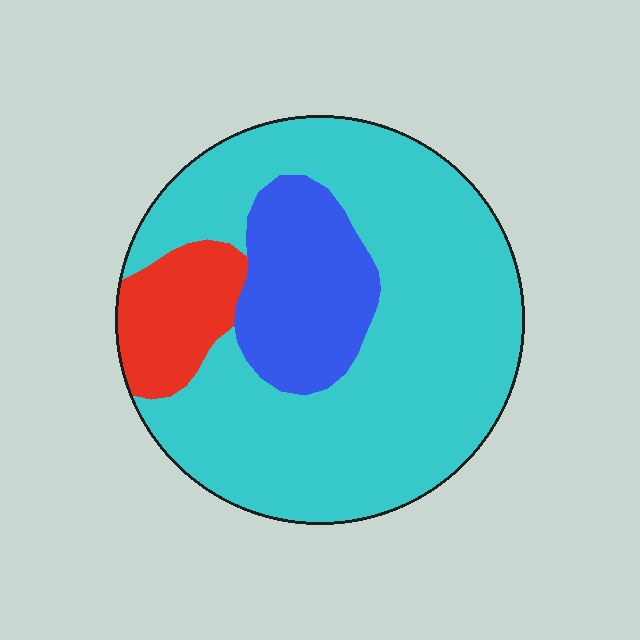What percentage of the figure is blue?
Blue covers around 20% of the figure.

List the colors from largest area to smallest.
From largest to smallest: cyan, blue, red.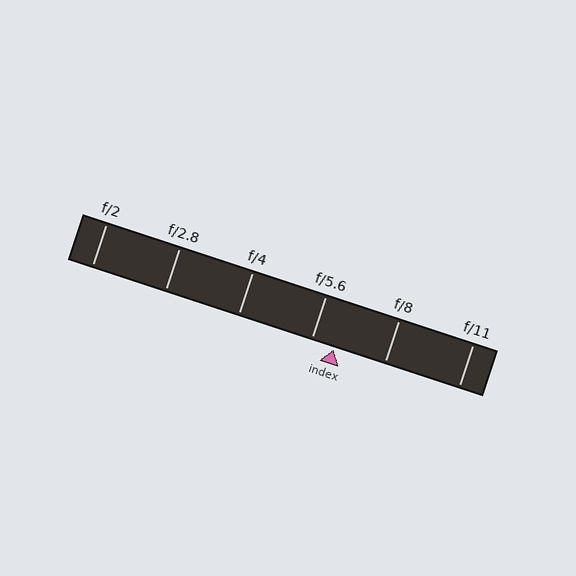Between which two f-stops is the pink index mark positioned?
The index mark is between f/5.6 and f/8.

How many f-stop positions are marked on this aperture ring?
There are 6 f-stop positions marked.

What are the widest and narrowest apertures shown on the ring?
The widest aperture shown is f/2 and the narrowest is f/11.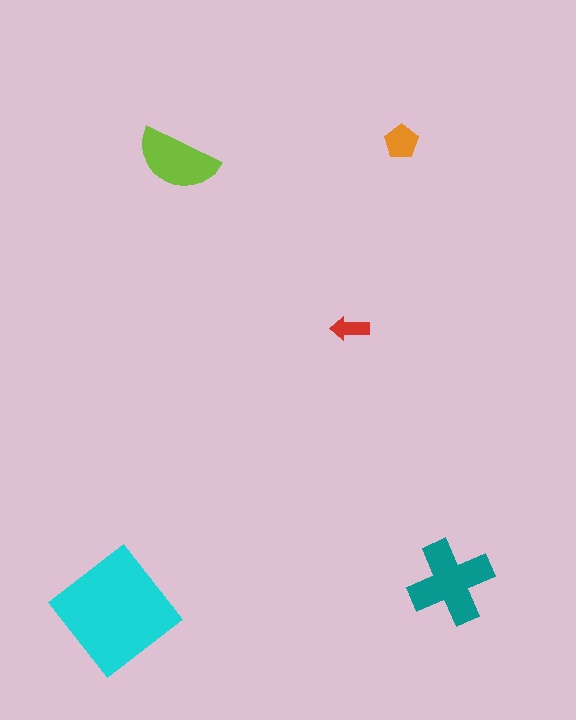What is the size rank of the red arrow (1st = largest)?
5th.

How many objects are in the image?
There are 5 objects in the image.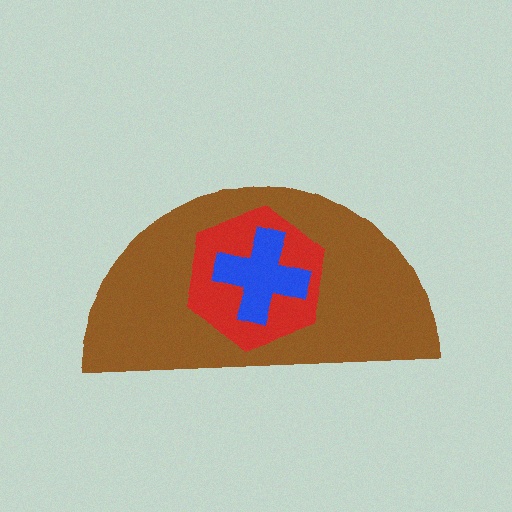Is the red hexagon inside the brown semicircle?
Yes.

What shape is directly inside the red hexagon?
The blue cross.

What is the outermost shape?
The brown semicircle.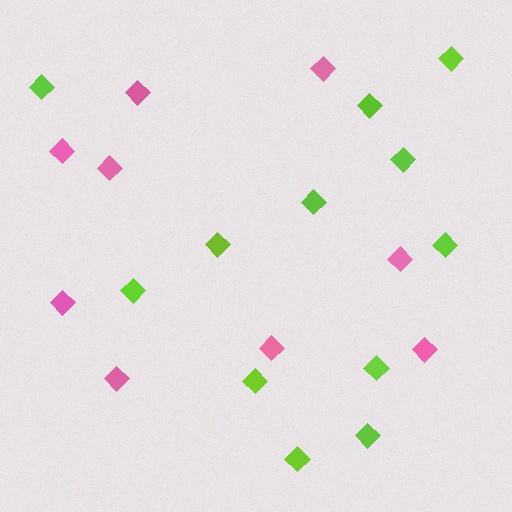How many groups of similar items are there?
There are 2 groups: one group of pink diamonds (9) and one group of lime diamonds (12).